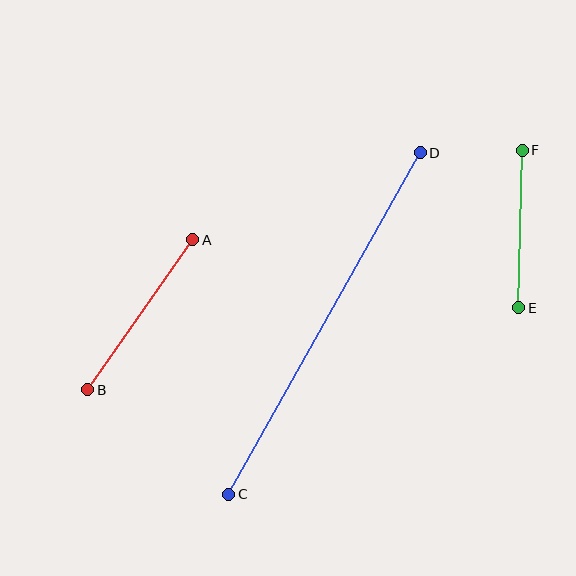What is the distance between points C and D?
The distance is approximately 392 pixels.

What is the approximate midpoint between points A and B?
The midpoint is at approximately (140, 315) pixels.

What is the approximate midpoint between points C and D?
The midpoint is at approximately (325, 324) pixels.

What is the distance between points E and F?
The distance is approximately 157 pixels.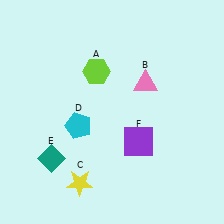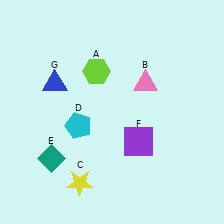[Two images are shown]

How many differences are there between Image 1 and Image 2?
There is 1 difference between the two images.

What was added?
A blue triangle (G) was added in Image 2.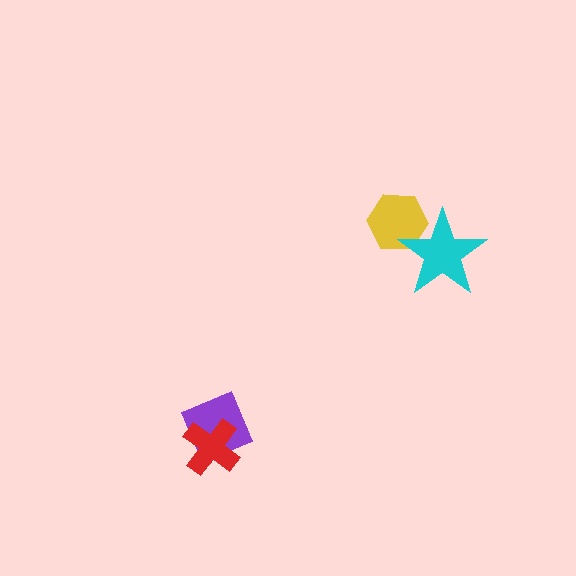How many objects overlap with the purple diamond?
1 object overlaps with the purple diamond.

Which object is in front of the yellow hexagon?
The cyan star is in front of the yellow hexagon.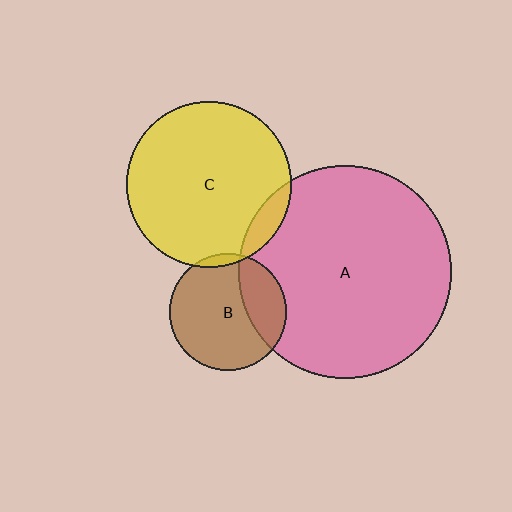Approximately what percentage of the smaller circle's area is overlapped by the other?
Approximately 25%.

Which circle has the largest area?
Circle A (pink).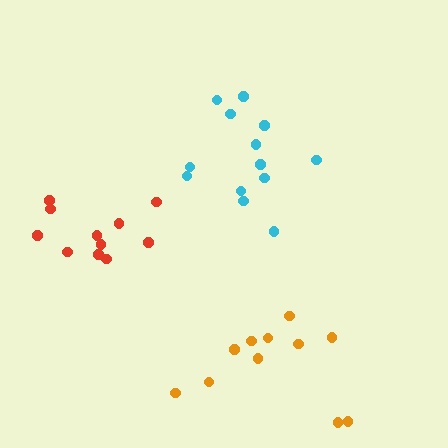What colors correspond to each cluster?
The clusters are colored: cyan, red, orange.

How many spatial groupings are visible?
There are 3 spatial groupings.